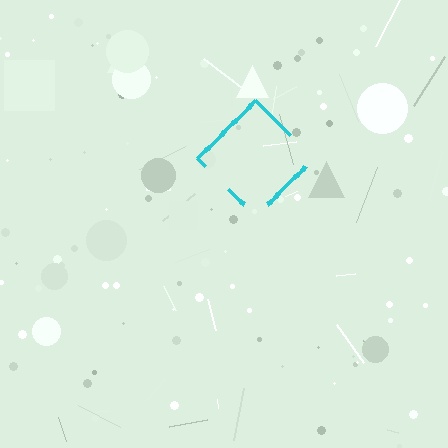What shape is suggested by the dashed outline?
The dashed outline suggests a diamond.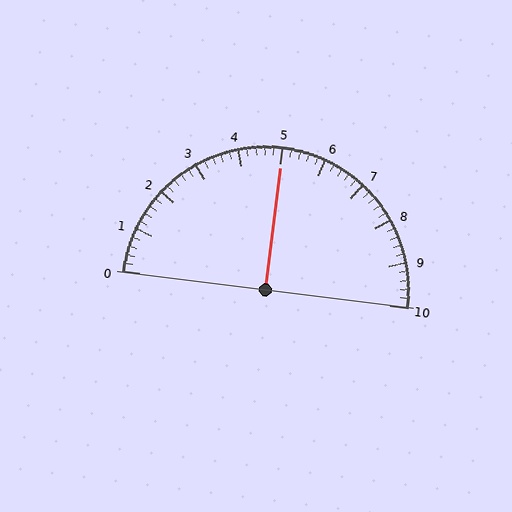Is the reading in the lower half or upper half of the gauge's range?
The reading is in the upper half of the range (0 to 10).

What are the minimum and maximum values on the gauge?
The gauge ranges from 0 to 10.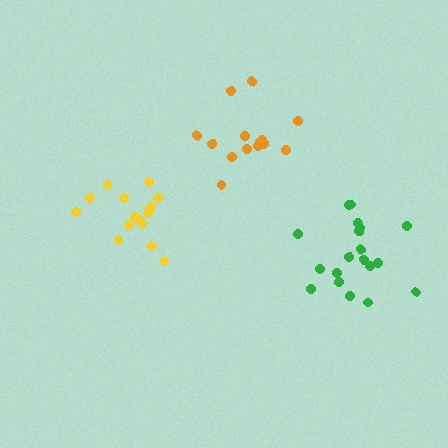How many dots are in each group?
Group 1: 19 dots, Group 2: 16 dots, Group 3: 14 dots (49 total).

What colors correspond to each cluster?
The clusters are colored: green, yellow, orange.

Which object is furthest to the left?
The yellow cluster is leftmost.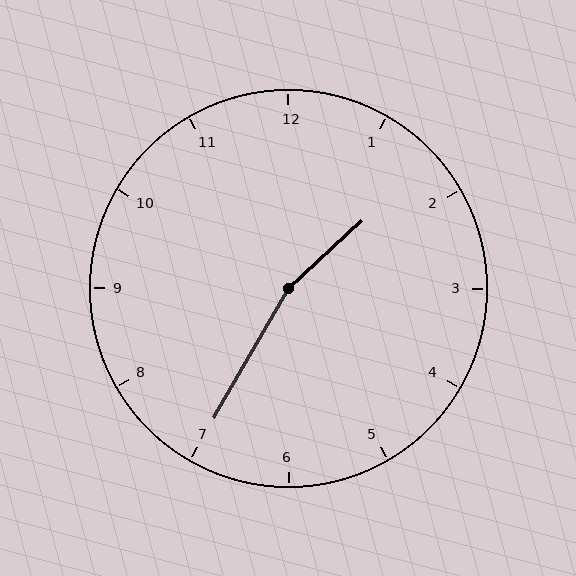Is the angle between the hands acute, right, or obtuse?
It is obtuse.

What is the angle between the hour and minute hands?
Approximately 162 degrees.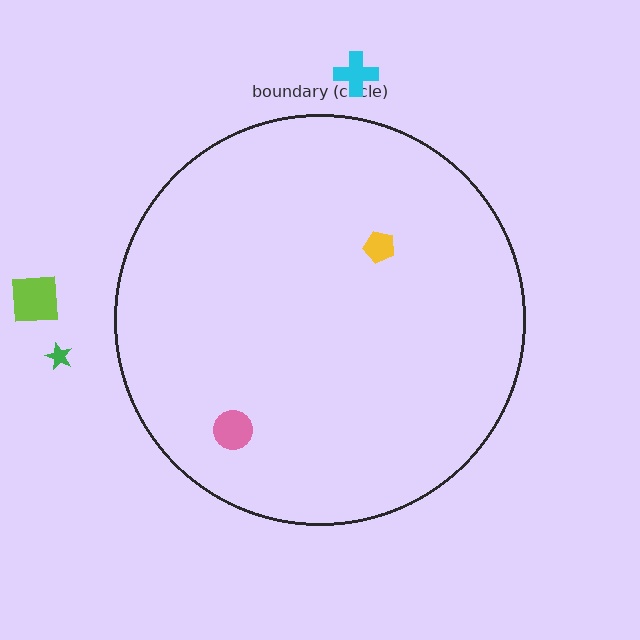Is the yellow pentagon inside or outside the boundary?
Inside.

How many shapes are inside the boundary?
2 inside, 3 outside.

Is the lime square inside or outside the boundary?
Outside.